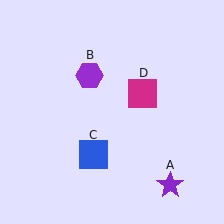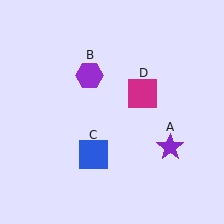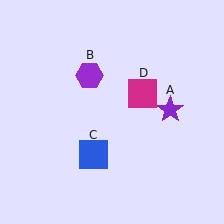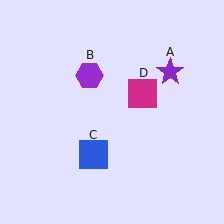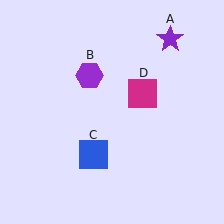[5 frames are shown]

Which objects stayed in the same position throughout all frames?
Purple hexagon (object B) and blue square (object C) and magenta square (object D) remained stationary.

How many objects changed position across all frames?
1 object changed position: purple star (object A).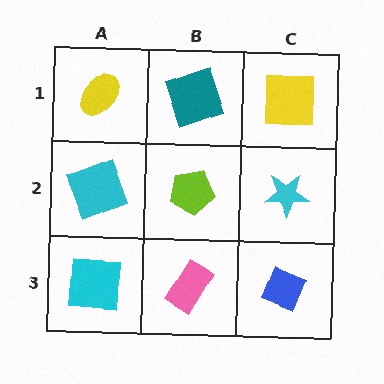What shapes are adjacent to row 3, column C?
A cyan star (row 2, column C), a pink rectangle (row 3, column B).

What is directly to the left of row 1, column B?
A yellow ellipse.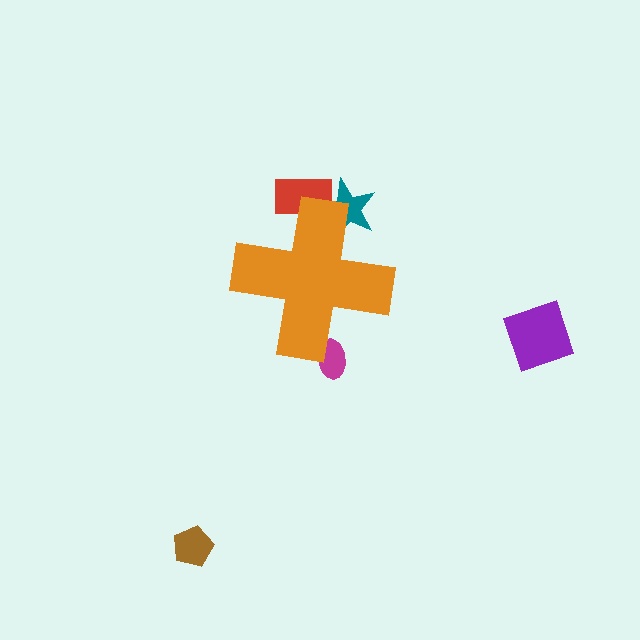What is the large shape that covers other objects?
An orange cross.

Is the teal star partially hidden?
Yes, the teal star is partially hidden behind the orange cross.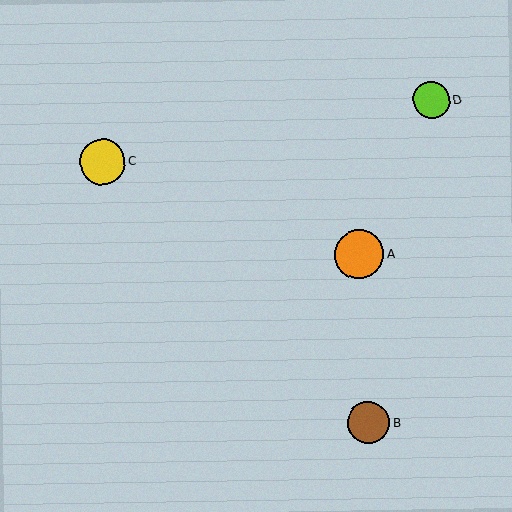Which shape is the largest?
The orange circle (labeled A) is the largest.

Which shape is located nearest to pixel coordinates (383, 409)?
The brown circle (labeled B) at (368, 423) is nearest to that location.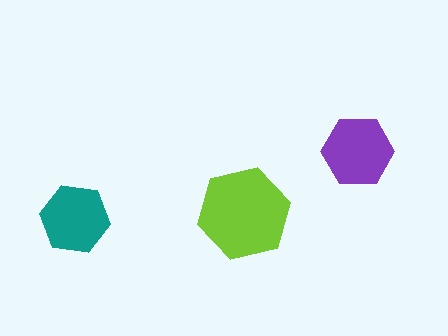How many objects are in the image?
There are 3 objects in the image.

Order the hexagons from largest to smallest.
the lime one, the purple one, the teal one.